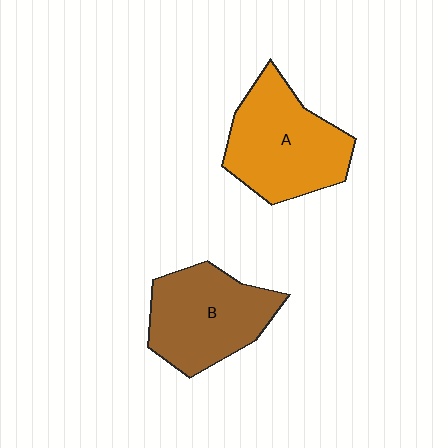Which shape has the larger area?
Shape A (orange).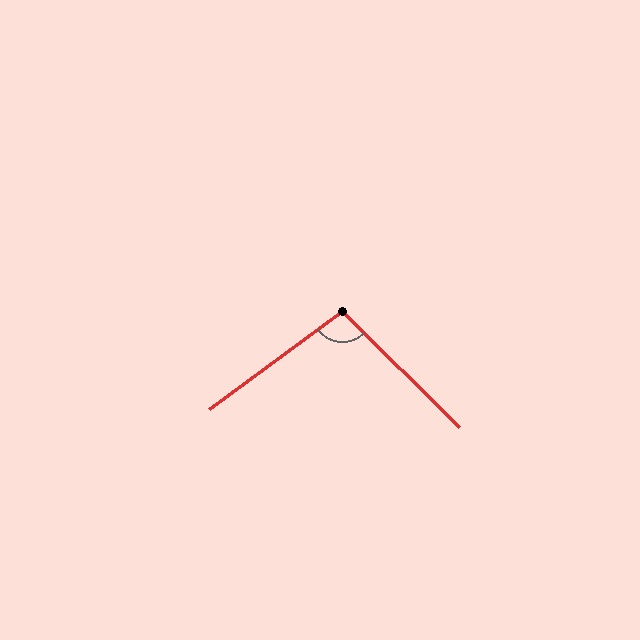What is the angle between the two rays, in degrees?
Approximately 99 degrees.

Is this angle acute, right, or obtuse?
It is obtuse.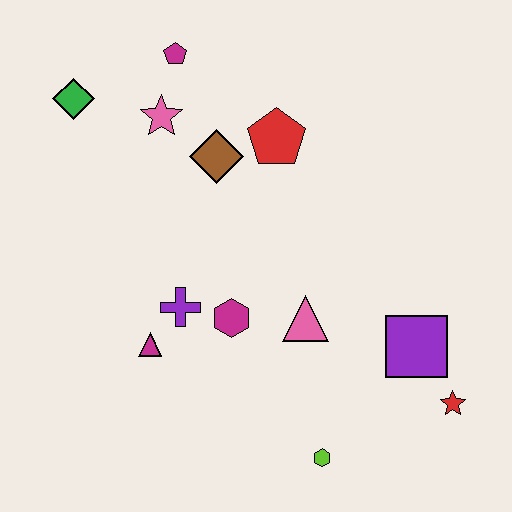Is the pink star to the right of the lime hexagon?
No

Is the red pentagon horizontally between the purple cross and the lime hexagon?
Yes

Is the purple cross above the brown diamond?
No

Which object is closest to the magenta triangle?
The purple cross is closest to the magenta triangle.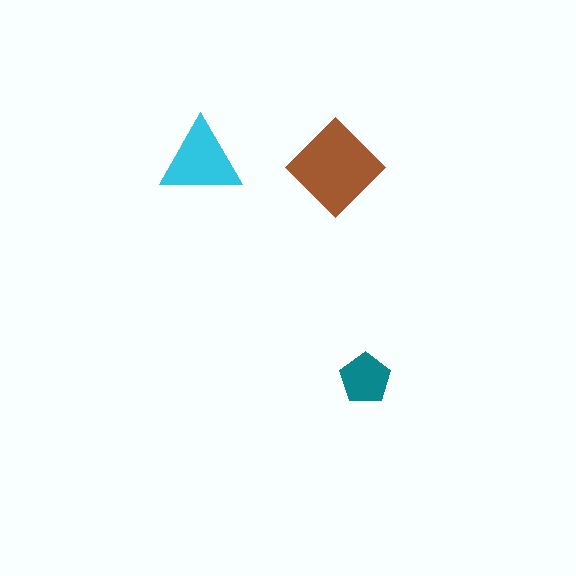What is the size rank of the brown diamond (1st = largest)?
1st.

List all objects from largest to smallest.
The brown diamond, the cyan triangle, the teal pentagon.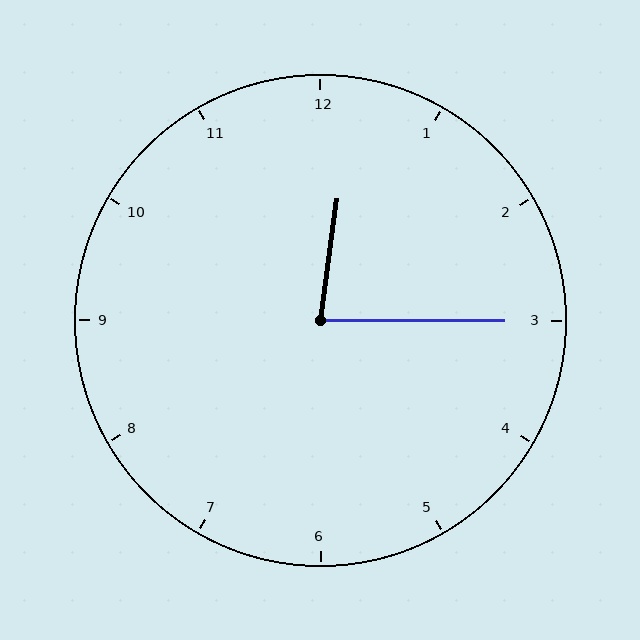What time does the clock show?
12:15.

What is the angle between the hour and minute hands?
Approximately 82 degrees.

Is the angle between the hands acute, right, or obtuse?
It is acute.